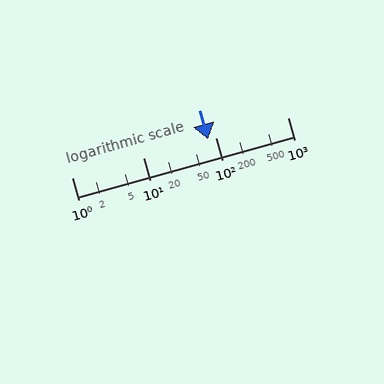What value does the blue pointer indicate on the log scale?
The pointer indicates approximately 78.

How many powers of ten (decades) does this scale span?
The scale spans 3 decades, from 1 to 1000.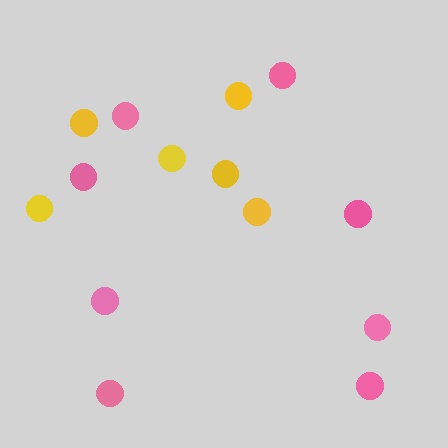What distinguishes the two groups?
There are 2 groups: one group of pink circles (8) and one group of yellow circles (6).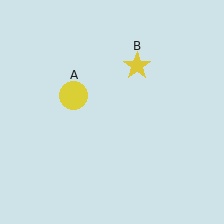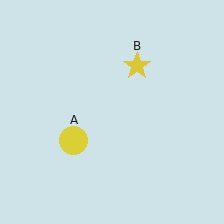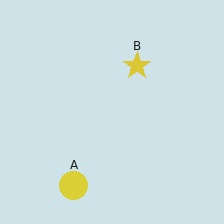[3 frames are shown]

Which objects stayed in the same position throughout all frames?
Yellow star (object B) remained stationary.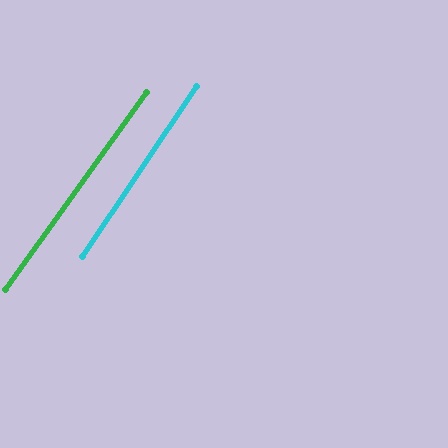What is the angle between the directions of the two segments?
Approximately 1 degree.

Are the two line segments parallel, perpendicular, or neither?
Parallel — their directions differ by only 1.4°.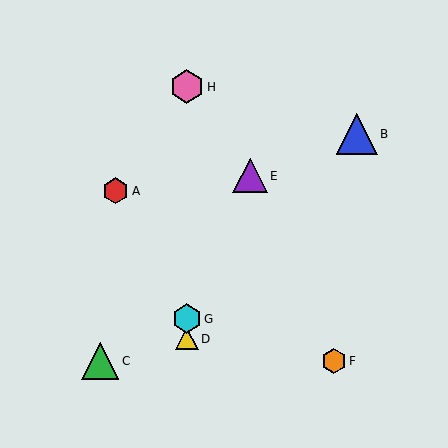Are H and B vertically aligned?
No, H is at x≈187 and B is at x≈357.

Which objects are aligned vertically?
Objects D, G, H are aligned vertically.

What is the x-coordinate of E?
Object E is at x≈250.